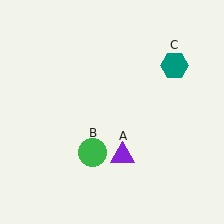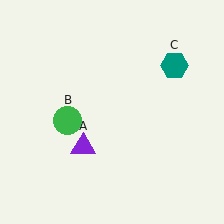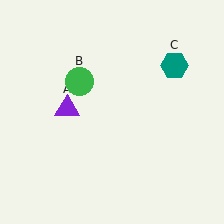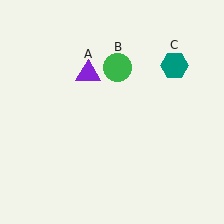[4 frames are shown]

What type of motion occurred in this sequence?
The purple triangle (object A), green circle (object B) rotated clockwise around the center of the scene.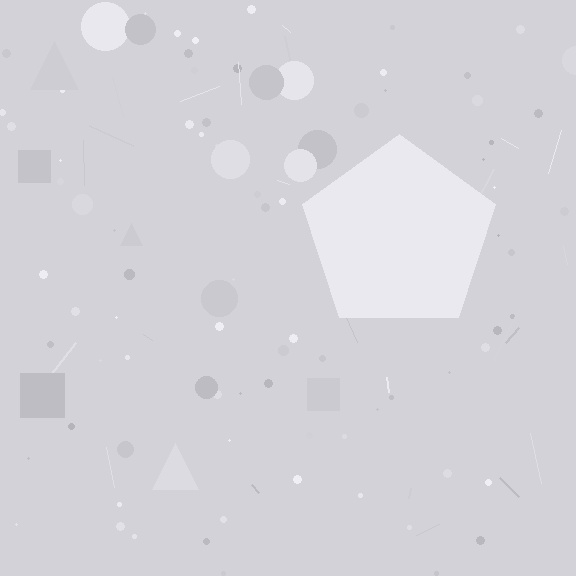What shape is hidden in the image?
A pentagon is hidden in the image.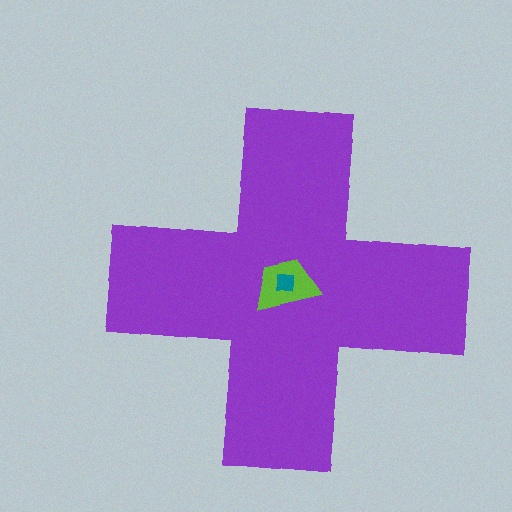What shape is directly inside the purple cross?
The lime trapezoid.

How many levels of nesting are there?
3.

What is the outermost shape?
The purple cross.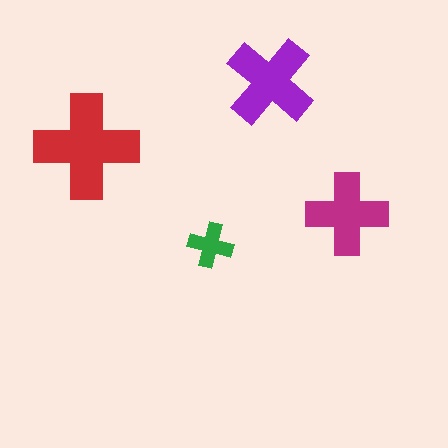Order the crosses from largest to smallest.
the red one, the purple one, the magenta one, the green one.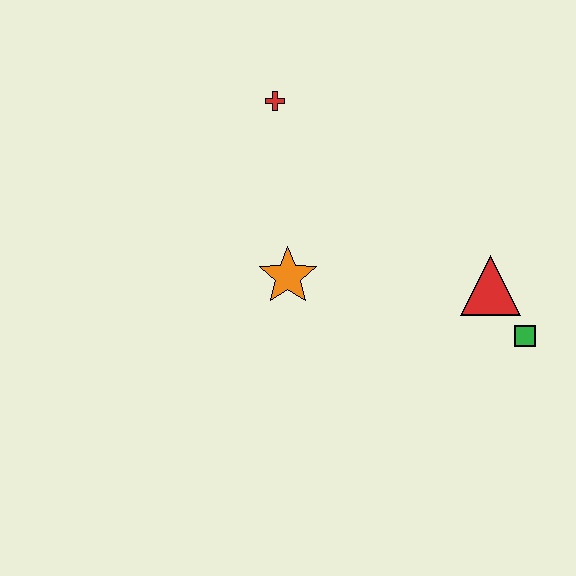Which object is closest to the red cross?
The orange star is closest to the red cross.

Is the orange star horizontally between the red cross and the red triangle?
Yes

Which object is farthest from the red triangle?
The red cross is farthest from the red triangle.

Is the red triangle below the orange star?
Yes